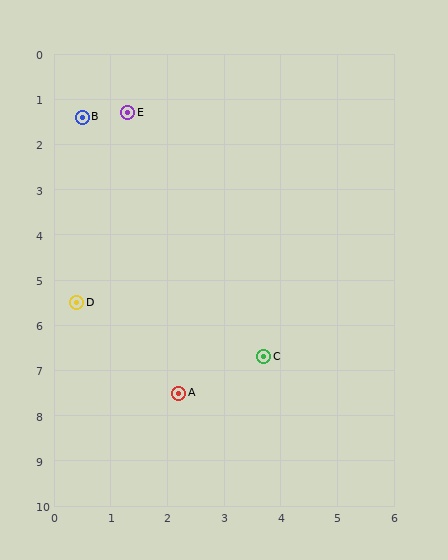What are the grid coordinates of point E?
Point E is at approximately (1.3, 1.3).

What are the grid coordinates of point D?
Point D is at approximately (0.4, 5.5).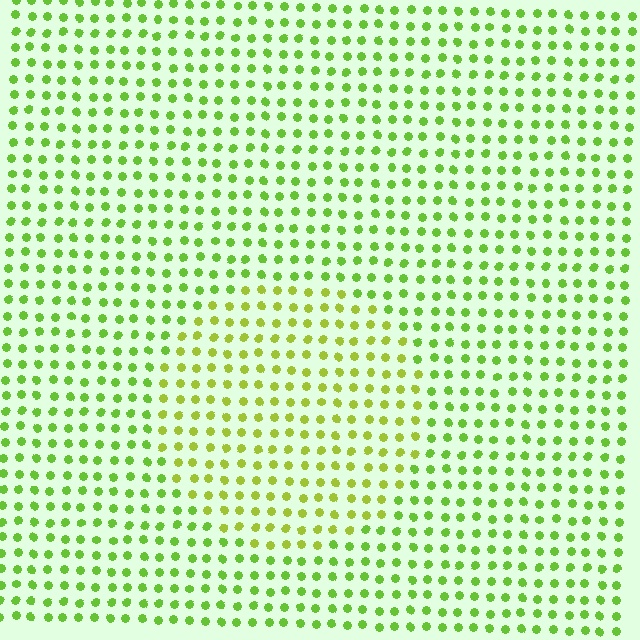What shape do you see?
I see a circle.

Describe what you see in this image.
The image is filled with small lime elements in a uniform arrangement. A circle-shaped region is visible where the elements are tinted to a slightly different hue, forming a subtle color boundary.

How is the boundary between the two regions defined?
The boundary is defined purely by a slight shift in hue (about 24 degrees). Spacing, size, and orientation are identical on both sides.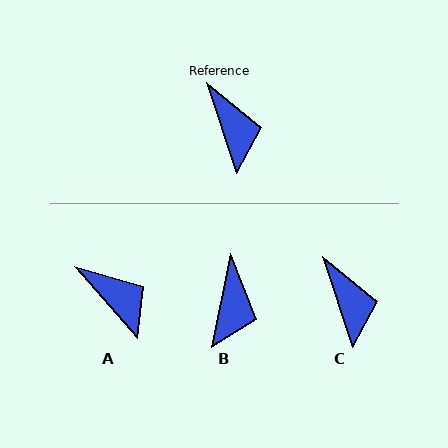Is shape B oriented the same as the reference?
No, it is off by about 29 degrees.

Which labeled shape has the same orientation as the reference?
C.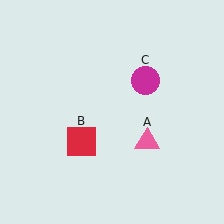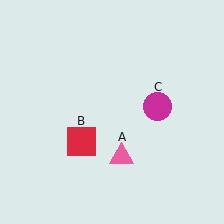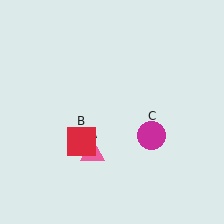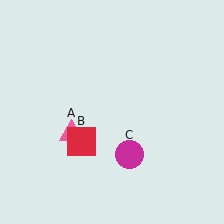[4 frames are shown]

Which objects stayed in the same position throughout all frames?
Red square (object B) remained stationary.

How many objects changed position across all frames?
2 objects changed position: pink triangle (object A), magenta circle (object C).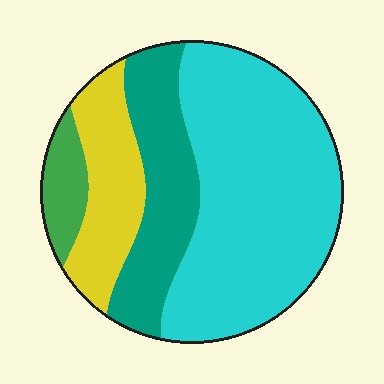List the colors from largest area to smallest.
From largest to smallest: cyan, teal, yellow, green.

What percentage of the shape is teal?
Teal takes up about one fifth (1/5) of the shape.